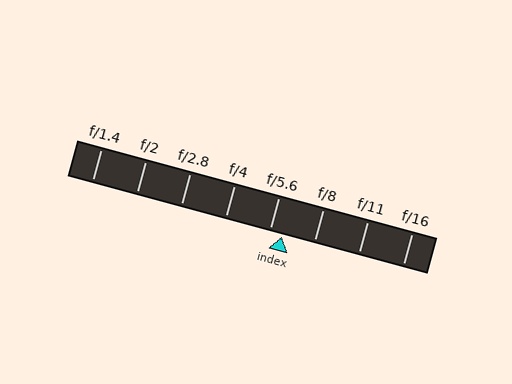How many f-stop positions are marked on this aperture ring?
There are 8 f-stop positions marked.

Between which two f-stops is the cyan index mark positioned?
The index mark is between f/5.6 and f/8.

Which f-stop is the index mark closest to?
The index mark is closest to f/5.6.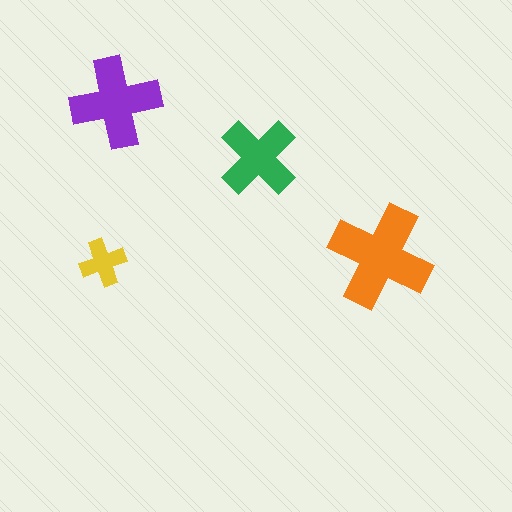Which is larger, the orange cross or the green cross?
The orange one.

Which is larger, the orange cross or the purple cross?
The orange one.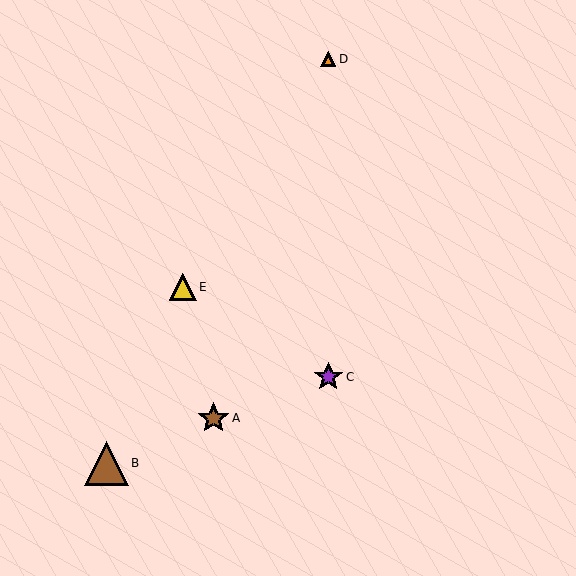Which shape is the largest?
The brown triangle (labeled B) is the largest.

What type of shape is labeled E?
Shape E is a yellow triangle.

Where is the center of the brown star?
The center of the brown star is at (213, 418).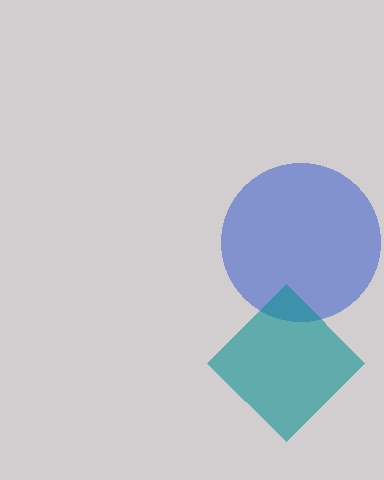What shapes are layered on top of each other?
The layered shapes are: a blue circle, a teal diamond.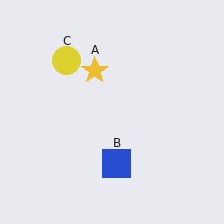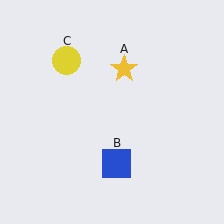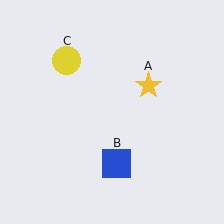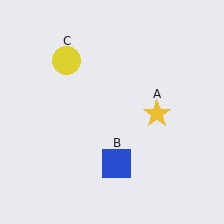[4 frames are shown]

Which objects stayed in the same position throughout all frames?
Blue square (object B) and yellow circle (object C) remained stationary.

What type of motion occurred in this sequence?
The yellow star (object A) rotated clockwise around the center of the scene.